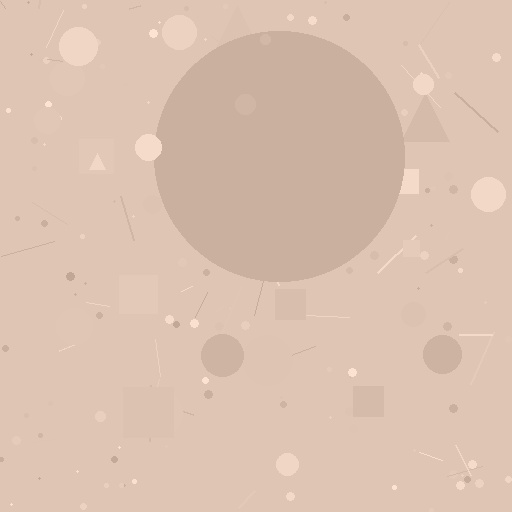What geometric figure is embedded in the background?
A circle is embedded in the background.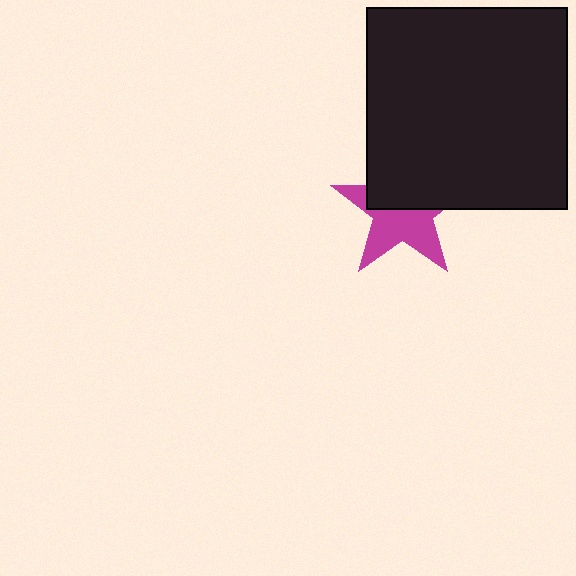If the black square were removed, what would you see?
You would see the complete magenta star.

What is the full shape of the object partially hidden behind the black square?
The partially hidden object is a magenta star.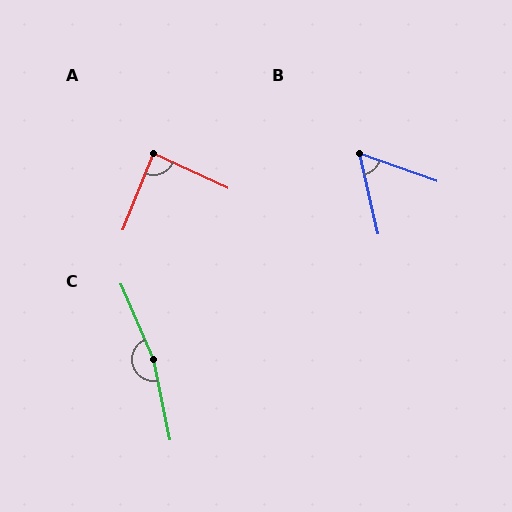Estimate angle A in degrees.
Approximately 87 degrees.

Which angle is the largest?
C, at approximately 169 degrees.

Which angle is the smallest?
B, at approximately 57 degrees.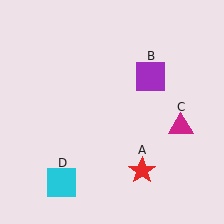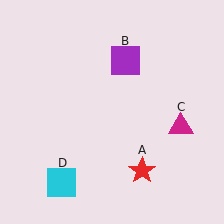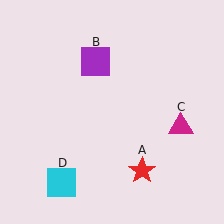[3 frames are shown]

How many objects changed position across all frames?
1 object changed position: purple square (object B).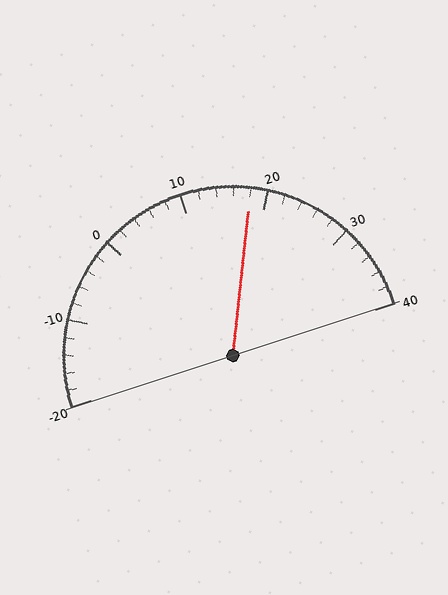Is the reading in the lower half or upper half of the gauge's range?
The reading is in the upper half of the range (-20 to 40).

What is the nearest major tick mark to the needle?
The nearest major tick mark is 20.